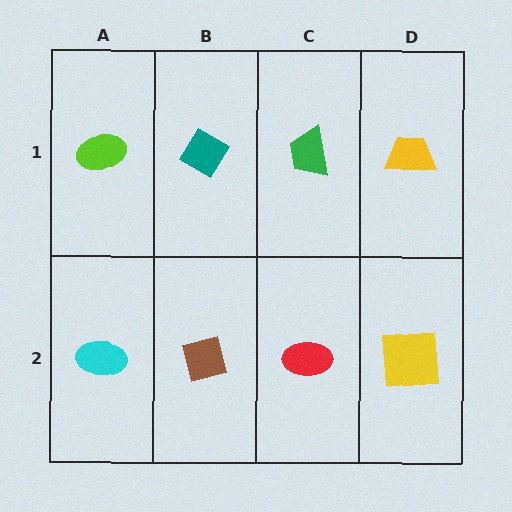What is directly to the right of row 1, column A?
A teal diamond.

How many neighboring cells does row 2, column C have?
3.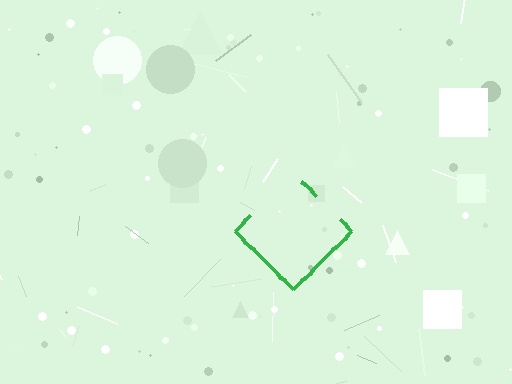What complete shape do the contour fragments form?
The contour fragments form a diamond.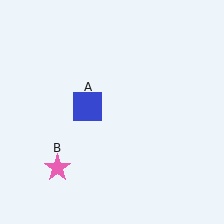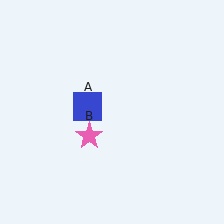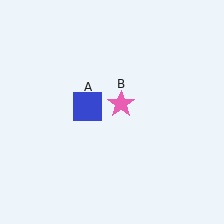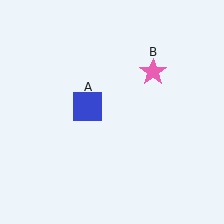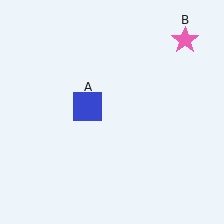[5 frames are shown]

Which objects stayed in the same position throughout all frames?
Blue square (object A) remained stationary.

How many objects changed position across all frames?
1 object changed position: pink star (object B).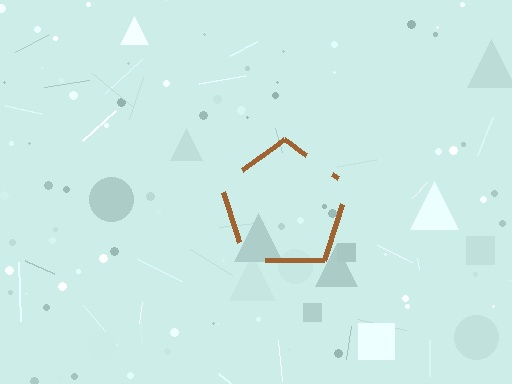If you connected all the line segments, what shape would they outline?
They would outline a pentagon.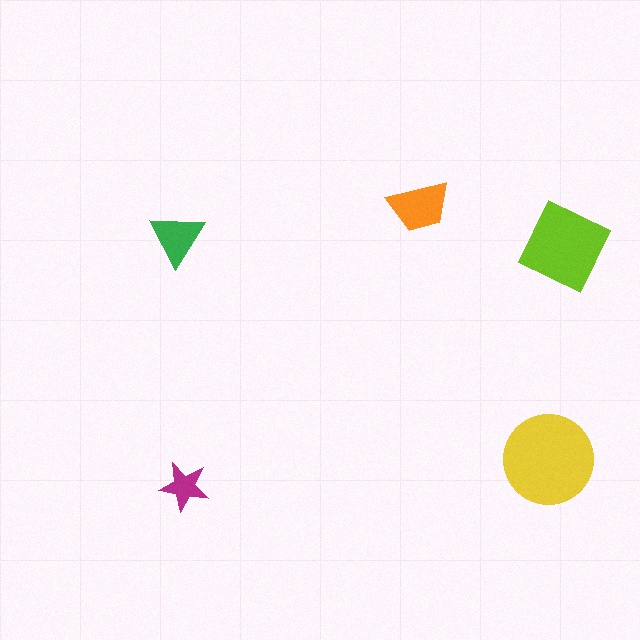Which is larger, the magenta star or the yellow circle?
The yellow circle.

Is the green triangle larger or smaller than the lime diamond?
Smaller.